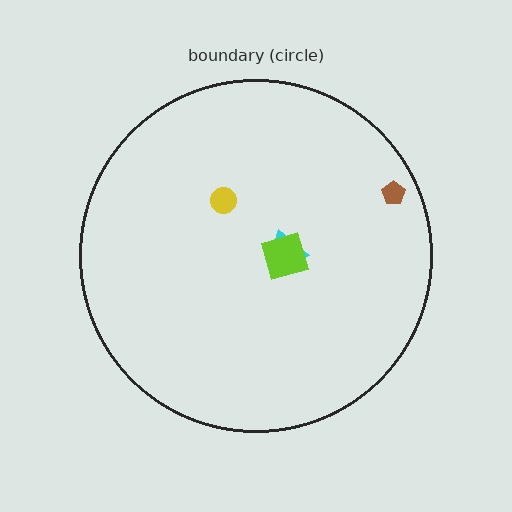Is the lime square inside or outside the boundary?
Inside.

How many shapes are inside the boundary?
4 inside, 0 outside.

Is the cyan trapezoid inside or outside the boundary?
Inside.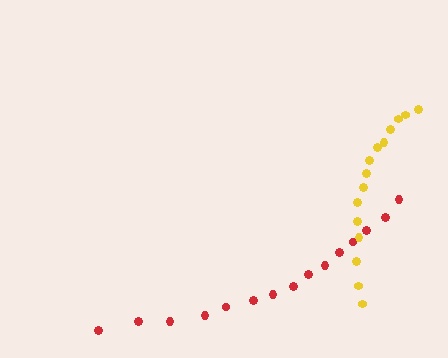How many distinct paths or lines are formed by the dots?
There are 2 distinct paths.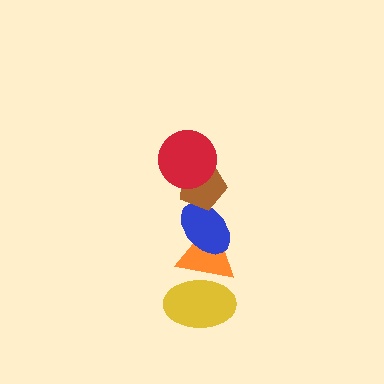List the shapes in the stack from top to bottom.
From top to bottom: the red circle, the brown pentagon, the blue ellipse, the orange triangle, the yellow ellipse.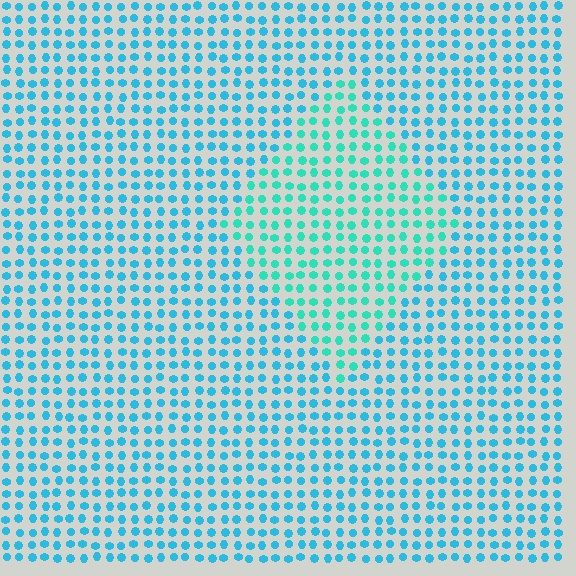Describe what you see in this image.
The image is filled with small cyan elements in a uniform arrangement. A diamond-shaped region is visible where the elements are tinted to a slightly different hue, forming a subtle color boundary.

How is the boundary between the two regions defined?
The boundary is defined purely by a slight shift in hue (about 26 degrees). Spacing, size, and orientation are identical on both sides.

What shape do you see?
I see a diamond.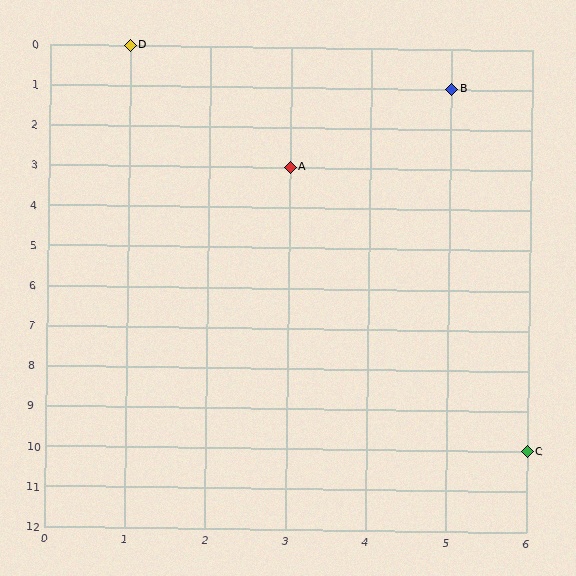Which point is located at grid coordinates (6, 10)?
Point C is at (6, 10).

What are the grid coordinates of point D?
Point D is at grid coordinates (1, 0).